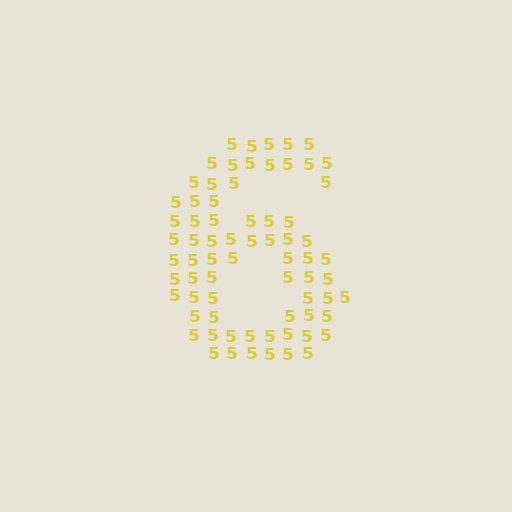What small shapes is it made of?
It is made of small digit 5's.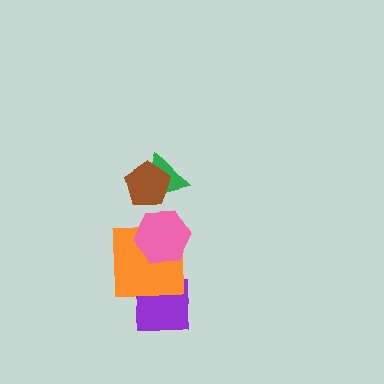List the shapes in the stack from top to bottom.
From top to bottom: the brown pentagon, the green triangle, the pink hexagon, the orange square, the purple square.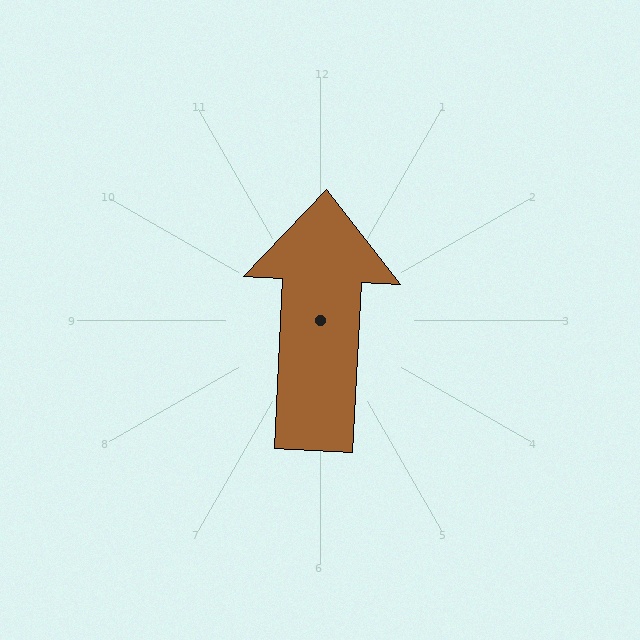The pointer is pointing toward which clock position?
Roughly 12 o'clock.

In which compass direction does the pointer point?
North.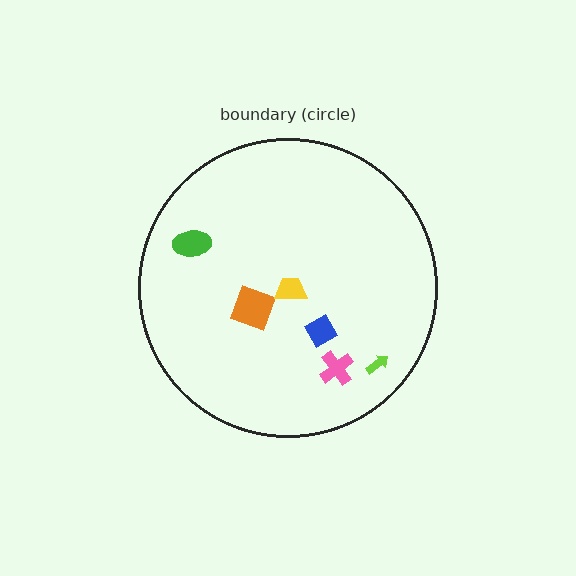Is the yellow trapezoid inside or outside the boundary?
Inside.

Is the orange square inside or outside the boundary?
Inside.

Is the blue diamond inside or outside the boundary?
Inside.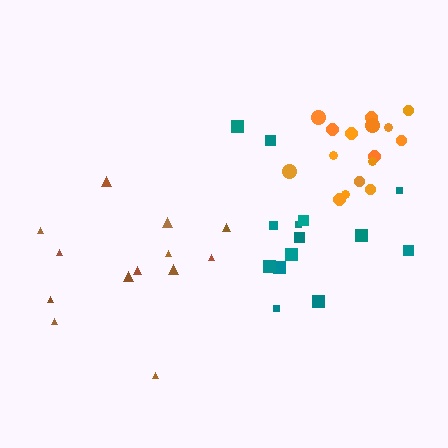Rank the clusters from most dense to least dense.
orange, brown, teal.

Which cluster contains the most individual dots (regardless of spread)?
Orange (16).